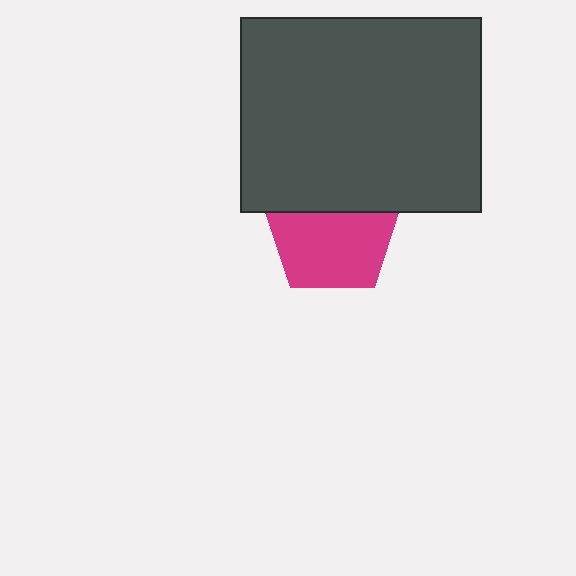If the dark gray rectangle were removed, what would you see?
You would see the complete magenta pentagon.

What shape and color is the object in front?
The object in front is a dark gray rectangle.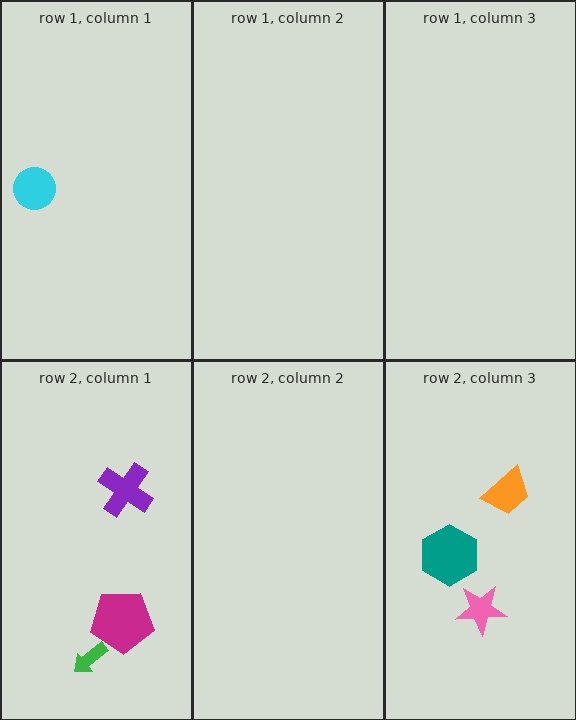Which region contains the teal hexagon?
The row 2, column 3 region.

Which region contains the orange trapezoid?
The row 2, column 3 region.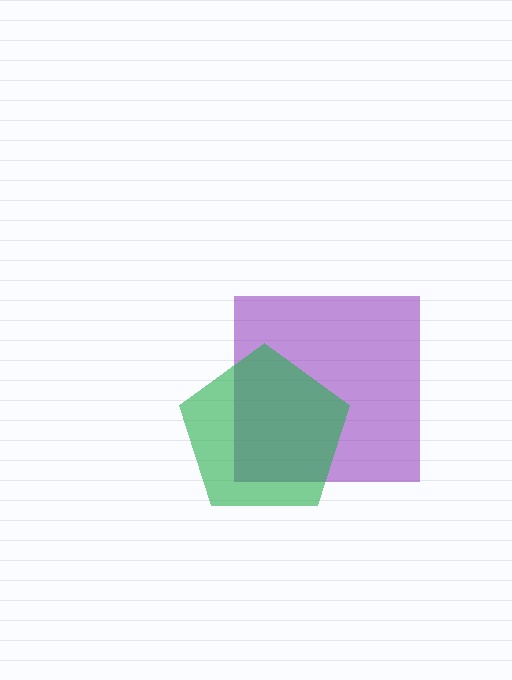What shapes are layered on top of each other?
The layered shapes are: a purple square, a green pentagon.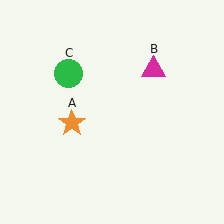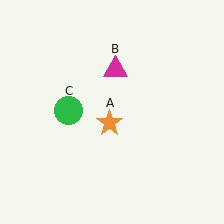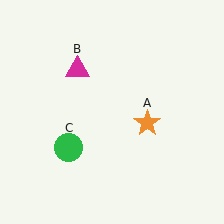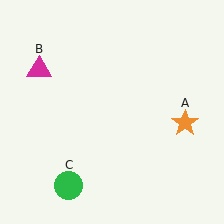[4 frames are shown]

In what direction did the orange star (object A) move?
The orange star (object A) moved right.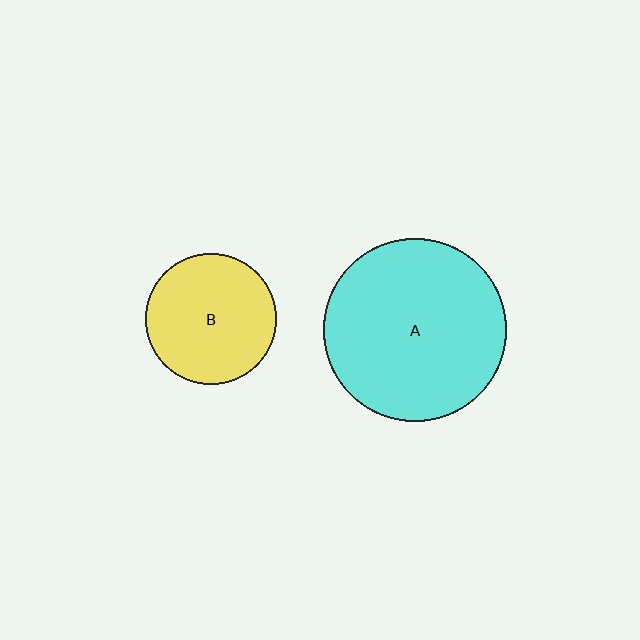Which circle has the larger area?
Circle A (cyan).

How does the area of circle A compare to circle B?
Approximately 1.9 times.